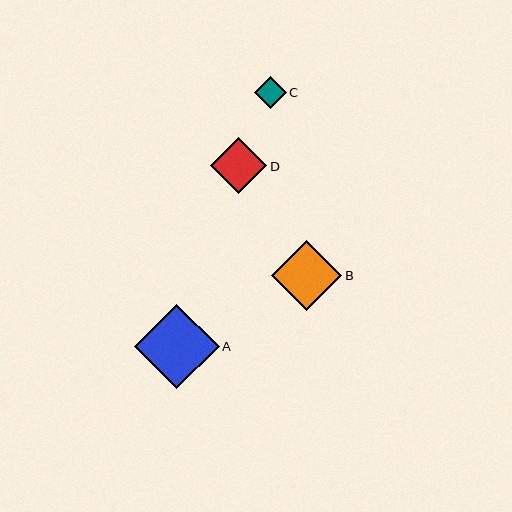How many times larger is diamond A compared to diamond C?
Diamond A is approximately 2.7 times the size of diamond C.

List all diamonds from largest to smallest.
From largest to smallest: A, B, D, C.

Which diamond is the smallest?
Diamond C is the smallest with a size of approximately 32 pixels.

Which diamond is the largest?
Diamond A is the largest with a size of approximately 85 pixels.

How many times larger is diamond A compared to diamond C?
Diamond A is approximately 2.7 times the size of diamond C.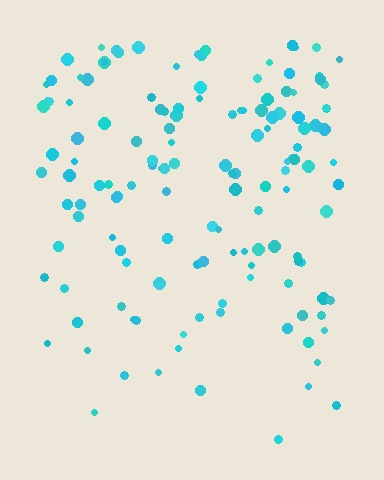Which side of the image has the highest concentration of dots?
The top.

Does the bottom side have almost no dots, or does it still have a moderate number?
Still a moderate number, just noticeably fewer than the top.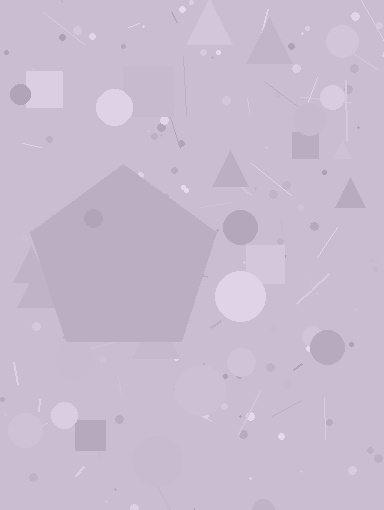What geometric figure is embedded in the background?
A pentagon is embedded in the background.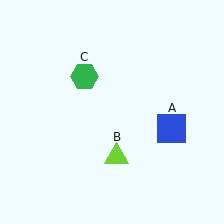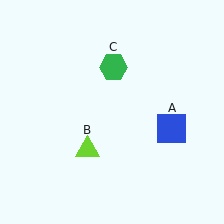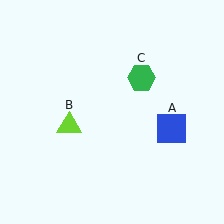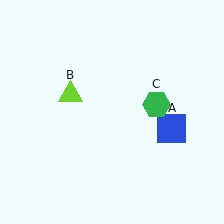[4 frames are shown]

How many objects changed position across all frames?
2 objects changed position: lime triangle (object B), green hexagon (object C).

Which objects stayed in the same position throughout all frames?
Blue square (object A) remained stationary.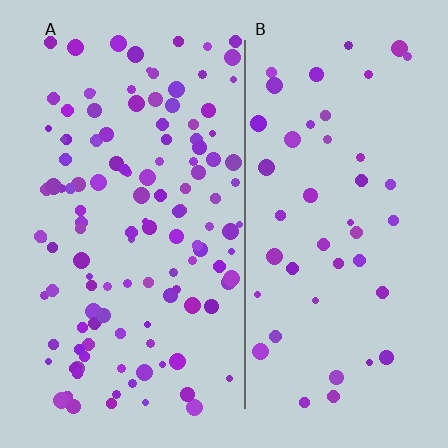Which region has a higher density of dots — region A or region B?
A (the left).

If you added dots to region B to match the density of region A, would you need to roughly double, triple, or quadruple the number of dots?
Approximately triple.